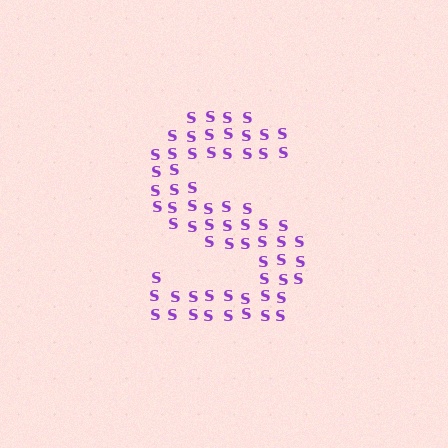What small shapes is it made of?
It is made of small letter S's.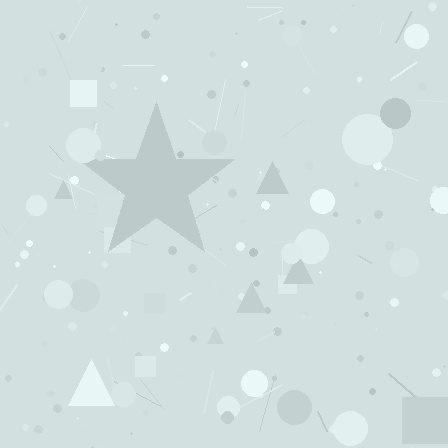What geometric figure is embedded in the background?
A star is embedded in the background.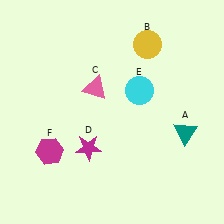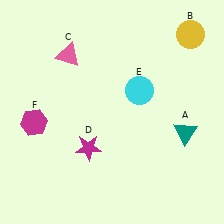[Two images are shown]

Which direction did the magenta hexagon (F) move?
The magenta hexagon (F) moved up.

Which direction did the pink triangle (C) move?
The pink triangle (C) moved up.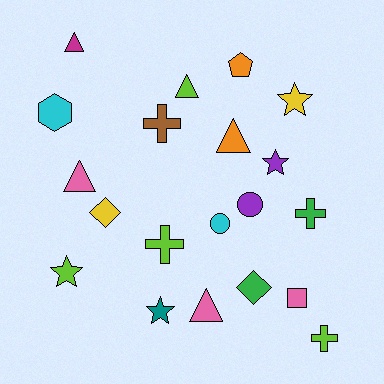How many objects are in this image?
There are 20 objects.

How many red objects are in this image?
There are no red objects.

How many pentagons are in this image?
There is 1 pentagon.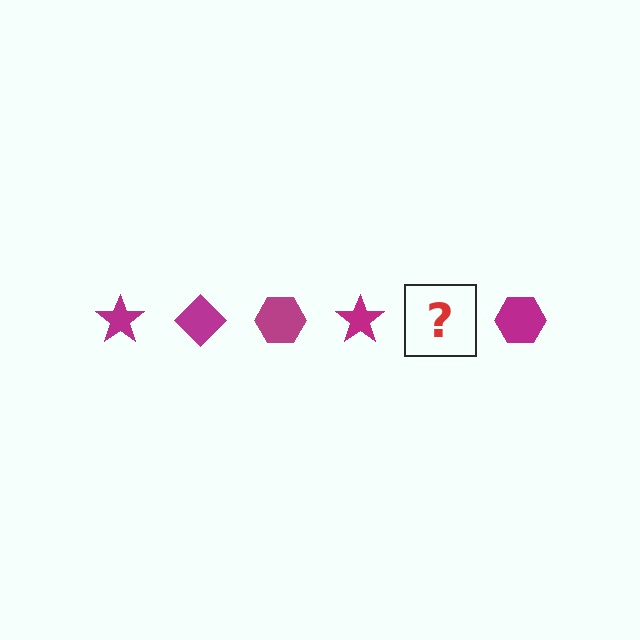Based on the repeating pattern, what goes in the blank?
The blank should be a magenta diamond.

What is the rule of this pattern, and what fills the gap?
The rule is that the pattern cycles through star, diamond, hexagon shapes in magenta. The gap should be filled with a magenta diamond.